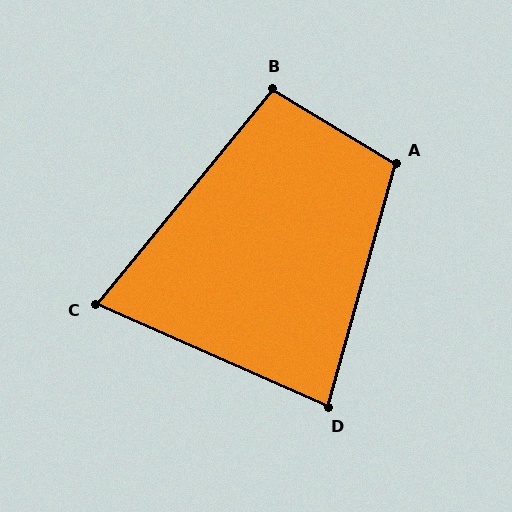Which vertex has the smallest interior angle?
C, at approximately 75 degrees.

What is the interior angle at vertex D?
Approximately 82 degrees (acute).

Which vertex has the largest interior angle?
A, at approximately 105 degrees.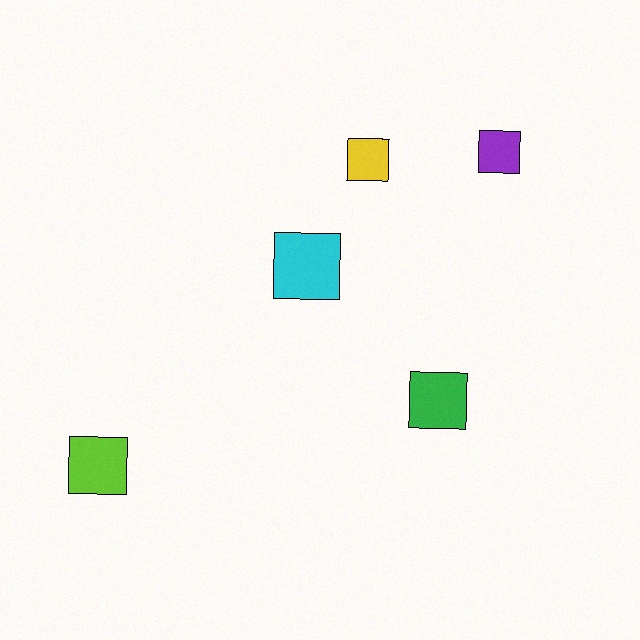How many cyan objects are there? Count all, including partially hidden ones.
There is 1 cyan object.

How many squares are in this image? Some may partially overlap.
There are 5 squares.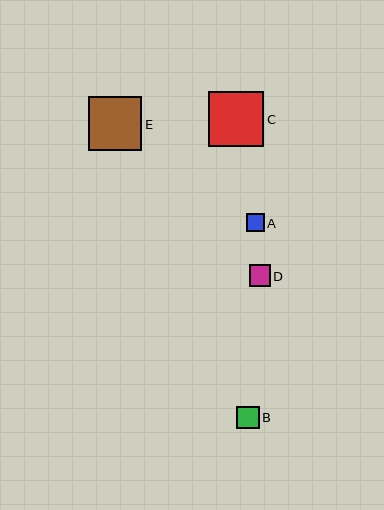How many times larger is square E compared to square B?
Square E is approximately 2.4 times the size of square B.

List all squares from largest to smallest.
From largest to smallest: C, E, B, D, A.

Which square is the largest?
Square C is the largest with a size of approximately 55 pixels.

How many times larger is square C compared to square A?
Square C is approximately 3.1 times the size of square A.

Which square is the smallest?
Square A is the smallest with a size of approximately 18 pixels.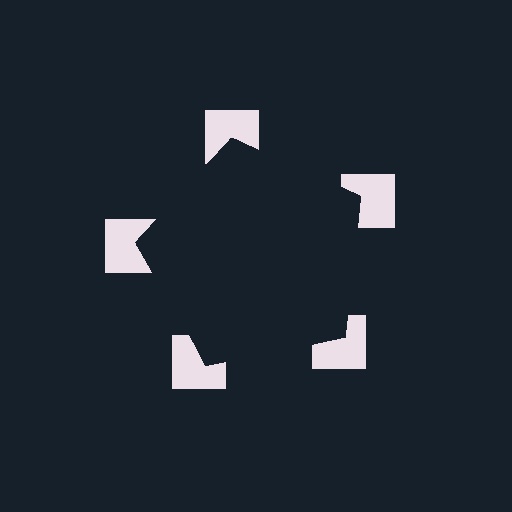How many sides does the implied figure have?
5 sides.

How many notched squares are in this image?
There are 5 — one at each vertex of the illusory pentagon.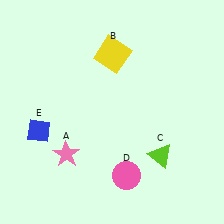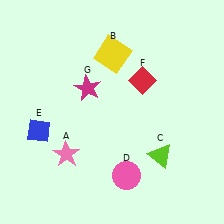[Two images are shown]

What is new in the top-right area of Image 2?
A red diamond (F) was added in the top-right area of Image 2.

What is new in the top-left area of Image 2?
A magenta star (G) was added in the top-left area of Image 2.